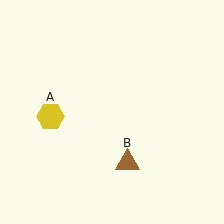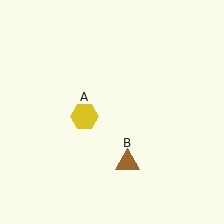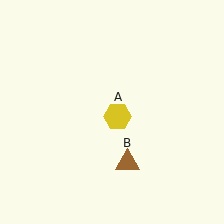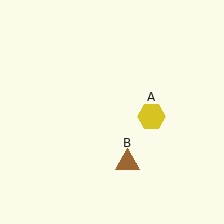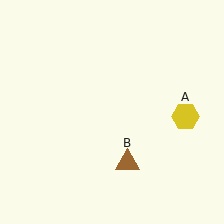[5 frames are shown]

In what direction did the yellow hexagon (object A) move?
The yellow hexagon (object A) moved right.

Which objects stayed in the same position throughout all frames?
Brown triangle (object B) remained stationary.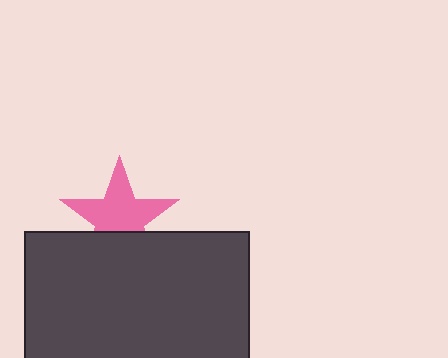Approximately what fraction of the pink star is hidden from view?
Roughly 31% of the pink star is hidden behind the dark gray rectangle.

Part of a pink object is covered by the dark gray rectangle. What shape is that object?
It is a star.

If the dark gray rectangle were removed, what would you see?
You would see the complete pink star.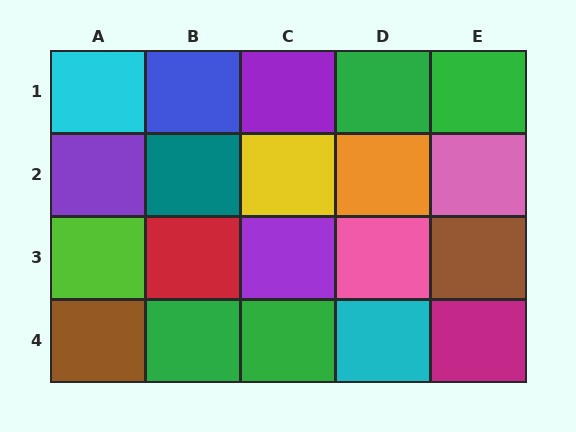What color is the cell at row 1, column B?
Blue.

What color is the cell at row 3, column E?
Brown.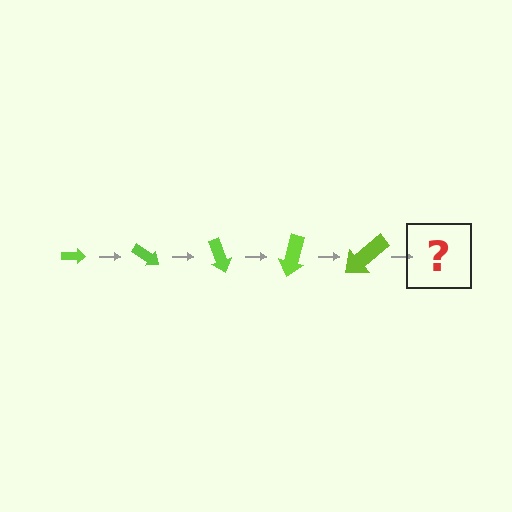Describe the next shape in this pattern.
It should be an arrow, larger than the previous one and rotated 175 degrees from the start.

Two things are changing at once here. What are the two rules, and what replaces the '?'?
The two rules are that the arrow grows larger each step and it rotates 35 degrees each step. The '?' should be an arrow, larger than the previous one and rotated 175 degrees from the start.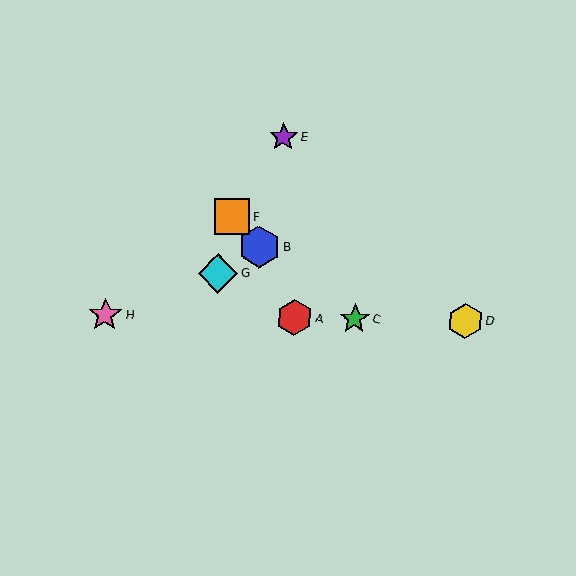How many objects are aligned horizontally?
4 objects (A, C, D, H) are aligned horizontally.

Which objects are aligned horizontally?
Objects A, C, D, H are aligned horizontally.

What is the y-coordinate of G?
Object G is at y≈273.